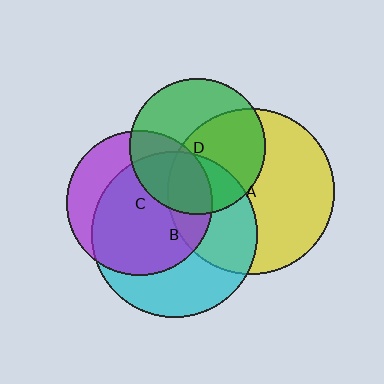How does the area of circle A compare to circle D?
Approximately 1.5 times.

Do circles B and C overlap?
Yes.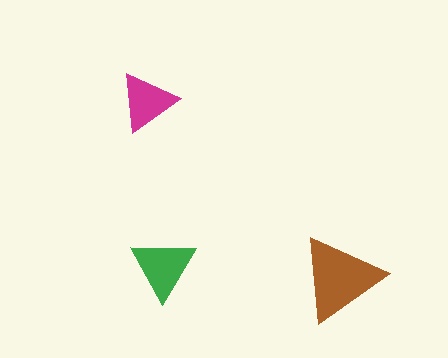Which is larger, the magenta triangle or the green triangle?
The green one.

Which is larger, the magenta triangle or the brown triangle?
The brown one.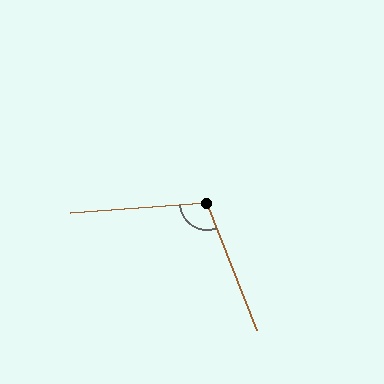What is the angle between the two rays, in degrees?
Approximately 107 degrees.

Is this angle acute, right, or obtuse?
It is obtuse.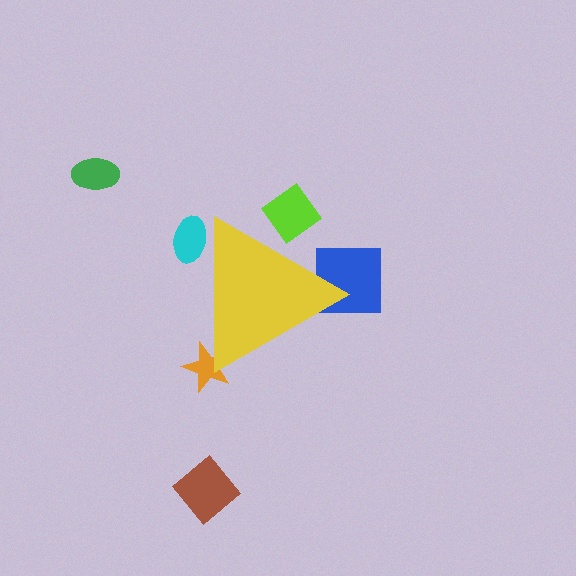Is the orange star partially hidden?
Yes, the orange star is partially hidden behind the yellow triangle.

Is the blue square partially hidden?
Yes, the blue square is partially hidden behind the yellow triangle.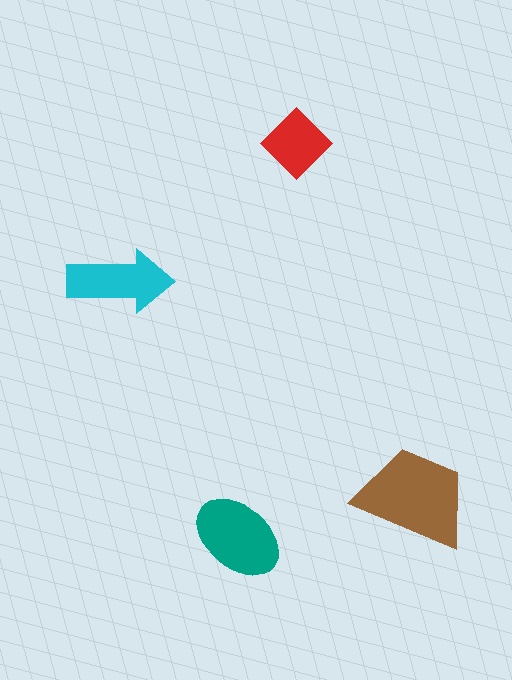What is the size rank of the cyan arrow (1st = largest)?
3rd.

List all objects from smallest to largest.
The red diamond, the cyan arrow, the teal ellipse, the brown trapezoid.